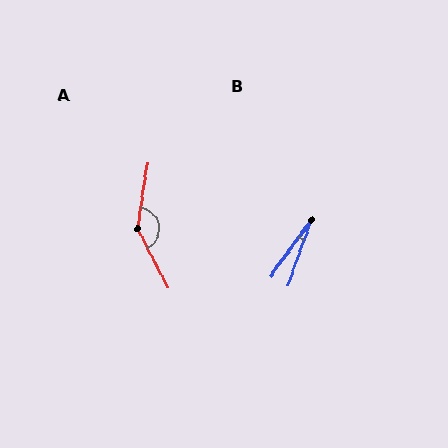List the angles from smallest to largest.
B (16°), A (143°).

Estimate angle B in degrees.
Approximately 16 degrees.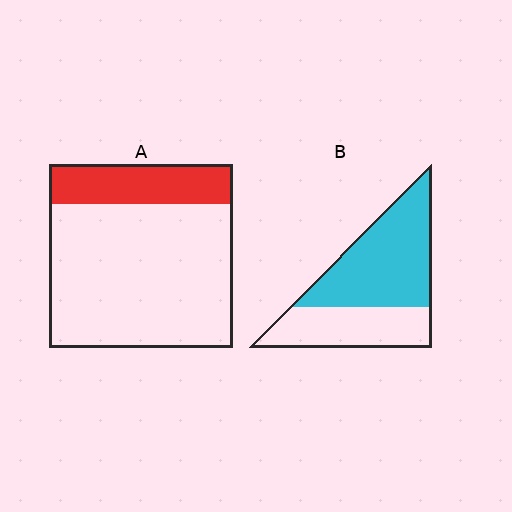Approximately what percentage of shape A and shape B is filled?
A is approximately 20% and B is approximately 60%.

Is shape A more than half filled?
No.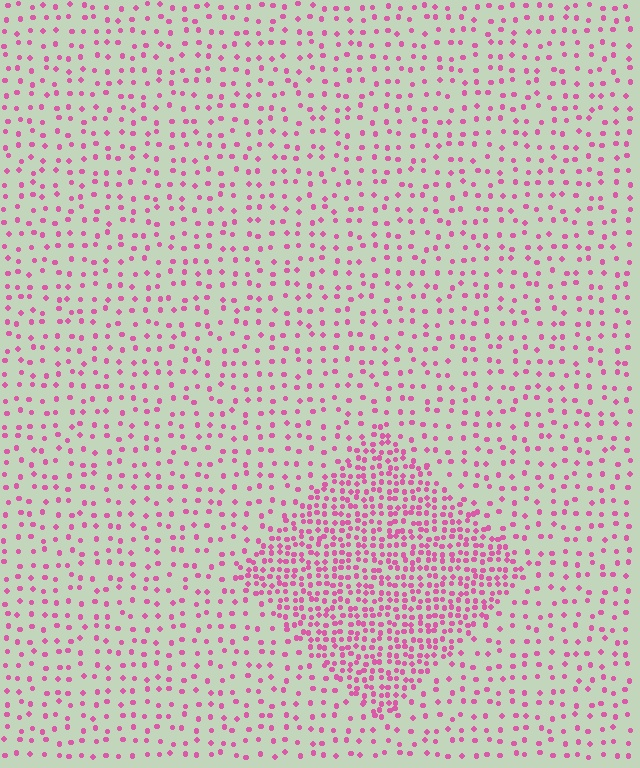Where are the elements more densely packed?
The elements are more densely packed inside the diamond boundary.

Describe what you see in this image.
The image contains small pink elements arranged at two different densities. A diamond-shaped region is visible where the elements are more densely packed than the surrounding area.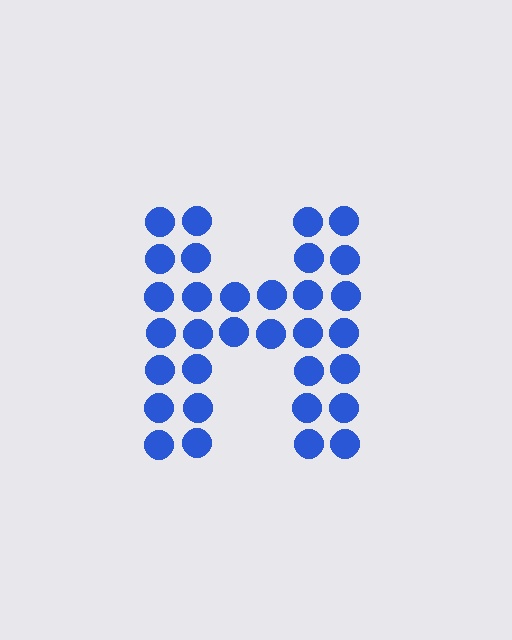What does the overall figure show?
The overall figure shows the letter H.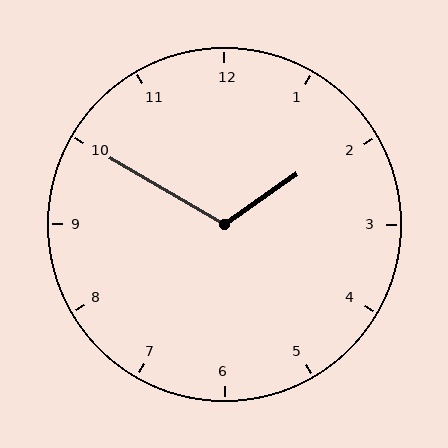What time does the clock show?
1:50.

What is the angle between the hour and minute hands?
Approximately 115 degrees.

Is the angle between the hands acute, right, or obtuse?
It is obtuse.